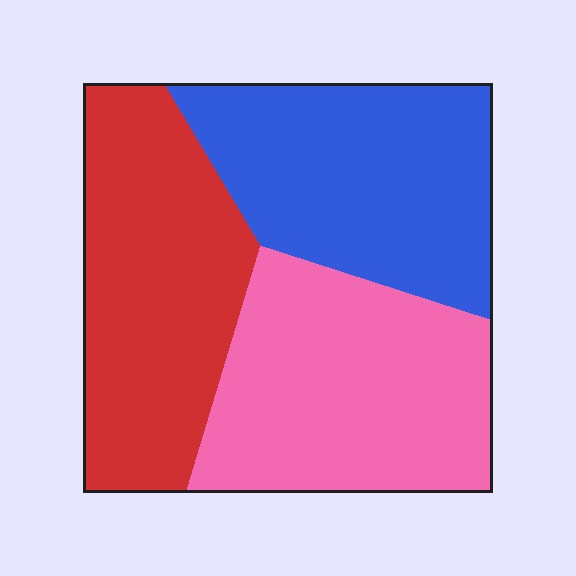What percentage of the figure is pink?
Pink covers 35% of the figure.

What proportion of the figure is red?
Red covers about 35% of the figure.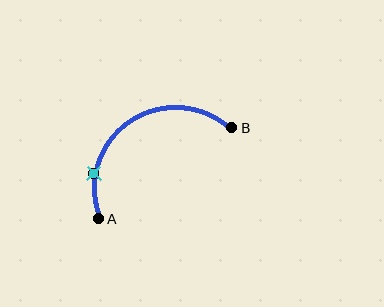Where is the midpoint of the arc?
The arc midpoint is the point on the curve farthest from the straight line joining A and B. It sits above and to the left of that line.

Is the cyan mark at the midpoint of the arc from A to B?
No. The cyan mark lies on the arc but is closer to endpoint A. The arc midpoint would be at the point on the curve equidistant along the arc from both A and B.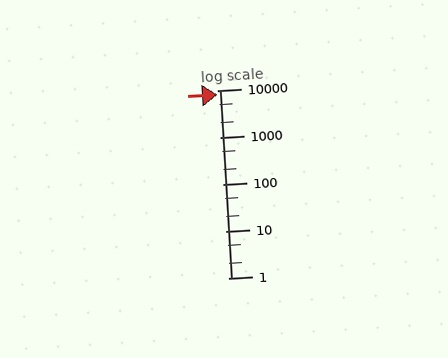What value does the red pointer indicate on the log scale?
The pointer indicates approximately 8200.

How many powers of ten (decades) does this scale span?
The scale spans 4 decades, from 1 to 10000.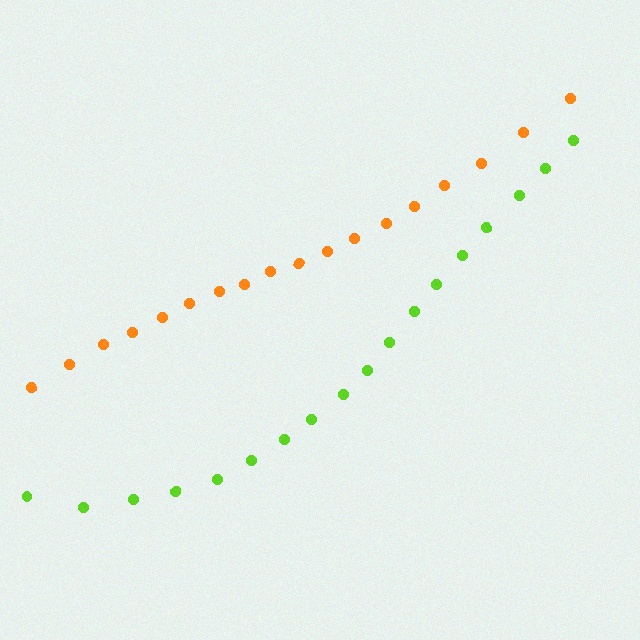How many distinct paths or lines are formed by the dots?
There are 2 distinct paths.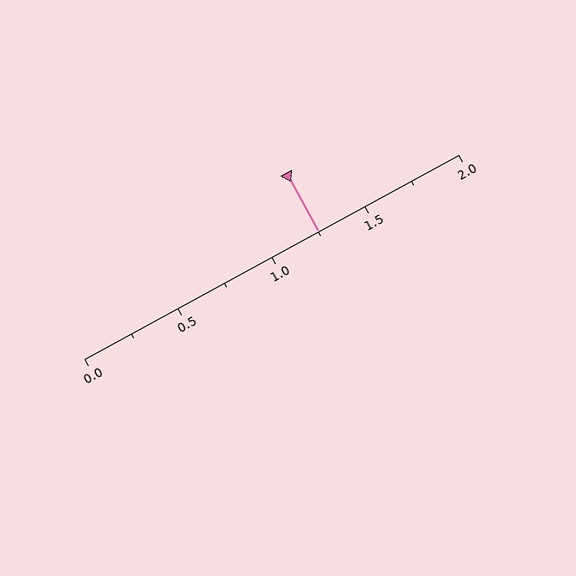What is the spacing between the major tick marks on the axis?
The major ticks are spaced 0.5 apart.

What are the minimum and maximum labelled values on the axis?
The axis runs from 0.0 to 2.0.